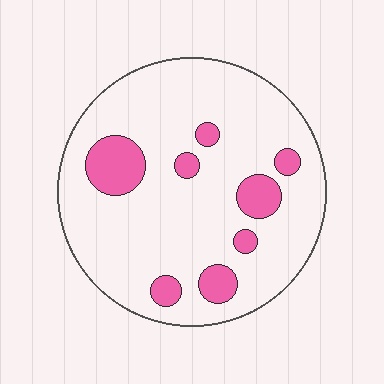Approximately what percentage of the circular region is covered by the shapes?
Approximately 15%.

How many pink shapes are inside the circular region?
8.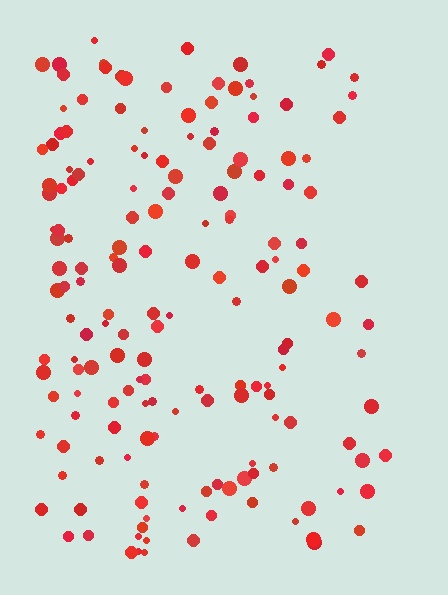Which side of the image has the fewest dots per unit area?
The right.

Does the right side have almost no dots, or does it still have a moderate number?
Still a moderate number, just noticeably fewer than the left.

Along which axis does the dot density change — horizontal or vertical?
Horizontal.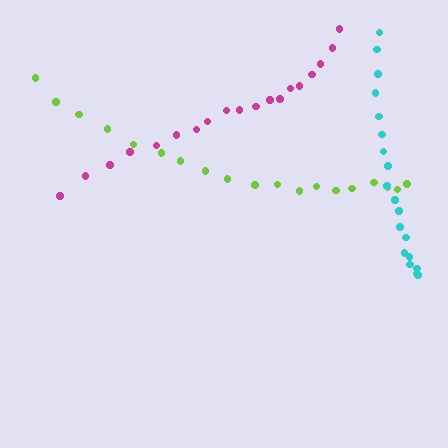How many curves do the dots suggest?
There are 3 distinct paths.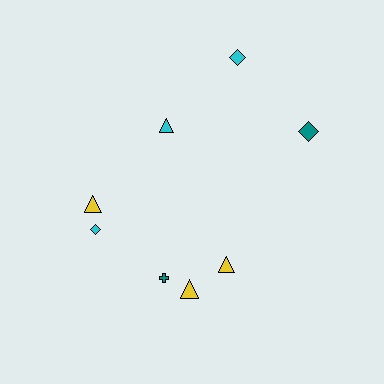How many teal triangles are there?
There are no teal triangles.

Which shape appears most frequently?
Triangle, with 4 objects.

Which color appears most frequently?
Yellow, with 3 objects.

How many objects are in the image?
There are 8 objects.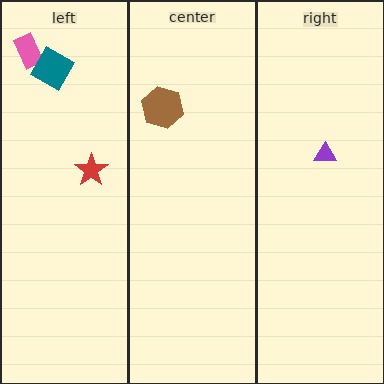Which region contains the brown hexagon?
The center region.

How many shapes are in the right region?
1.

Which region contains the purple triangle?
The right region.